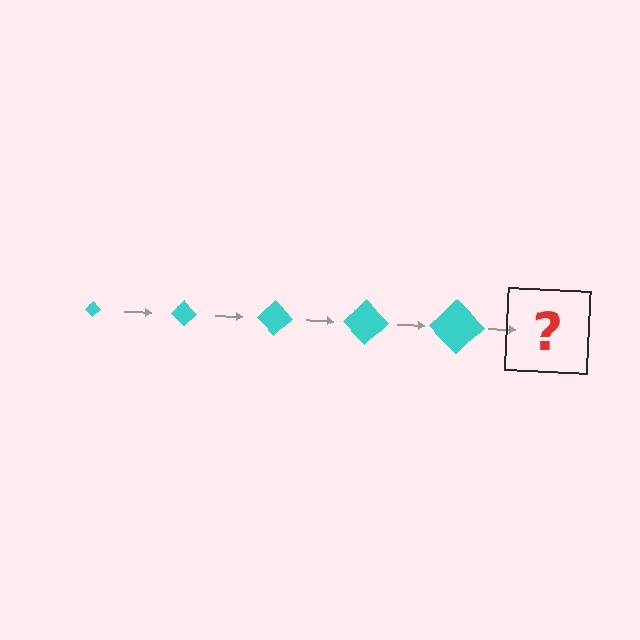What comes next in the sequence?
The next element should be a cyan diamond, larger than the previous one.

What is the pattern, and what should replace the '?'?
The pattern is that the diamond gets progressively larger each step. The '?' should be a cyan diamond, larger than the previous one.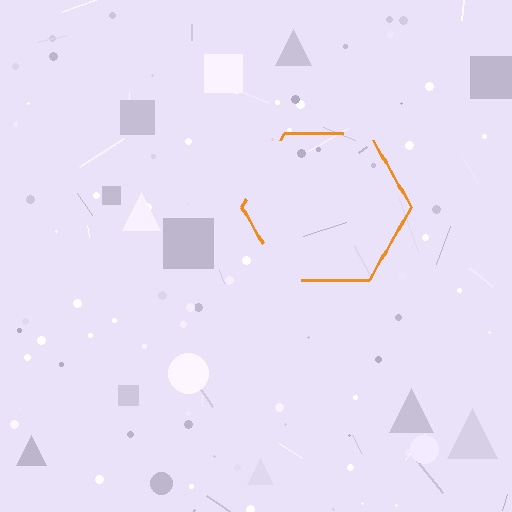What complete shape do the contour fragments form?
The contour fragments form a hexagon.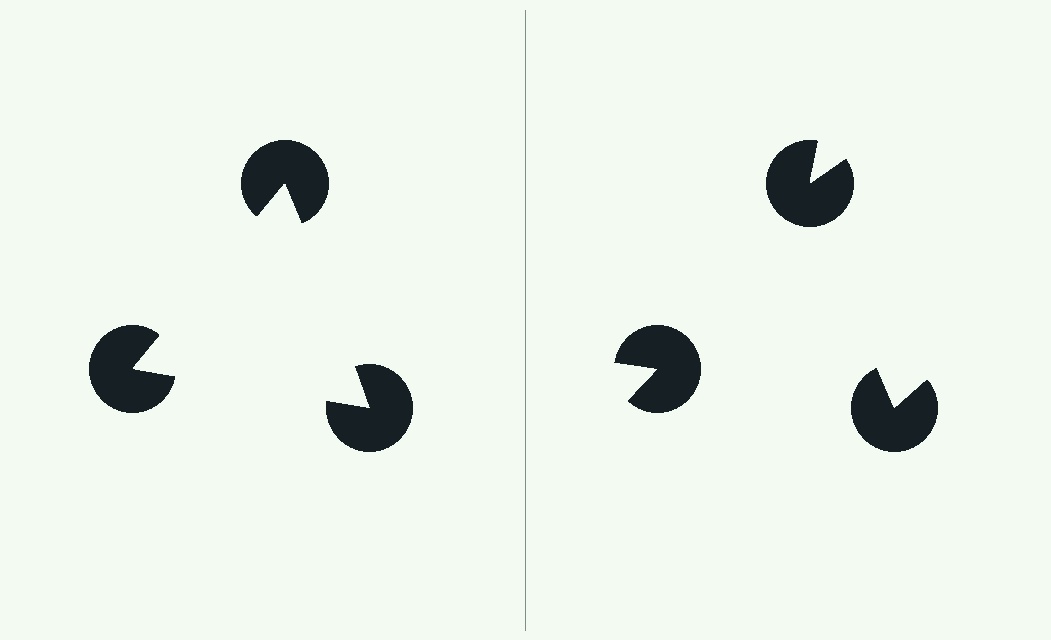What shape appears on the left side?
An illusory triangle.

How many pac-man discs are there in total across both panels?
6 — 3 on each side.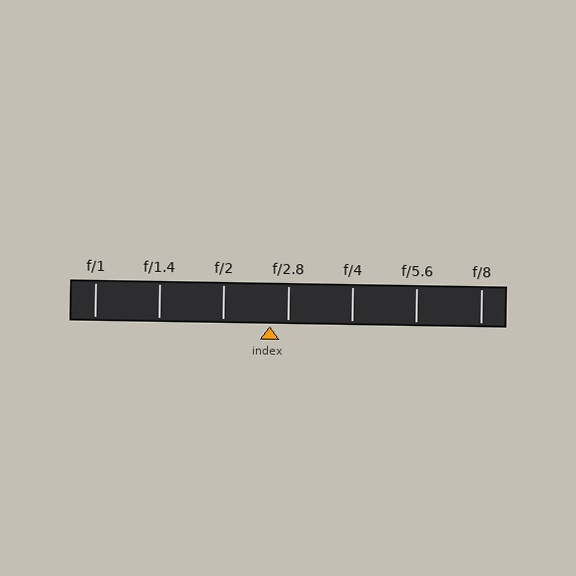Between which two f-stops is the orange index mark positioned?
The index mark is between f/2 and f/2.8.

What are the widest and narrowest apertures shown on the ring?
The widest aperture shown is f/1 and the narrowest is f/8.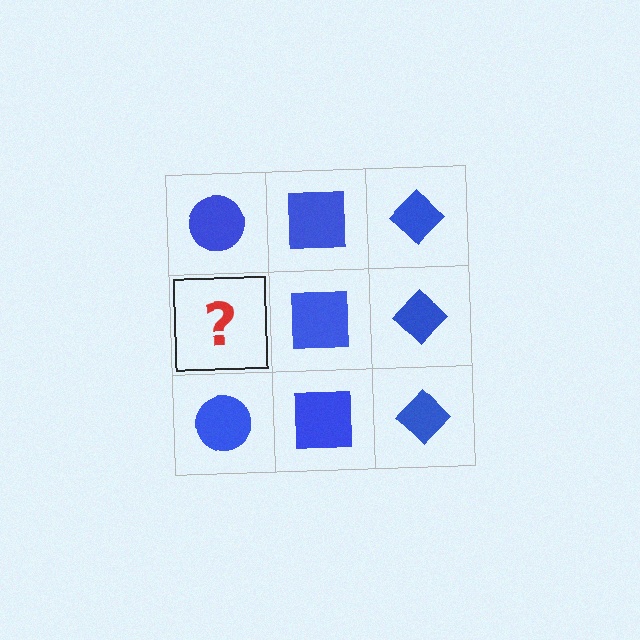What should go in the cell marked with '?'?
The missing cell should contain a blue circle.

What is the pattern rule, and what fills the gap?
The rule is that each column has a consistent shape. The gap should be filled with a blue circle.